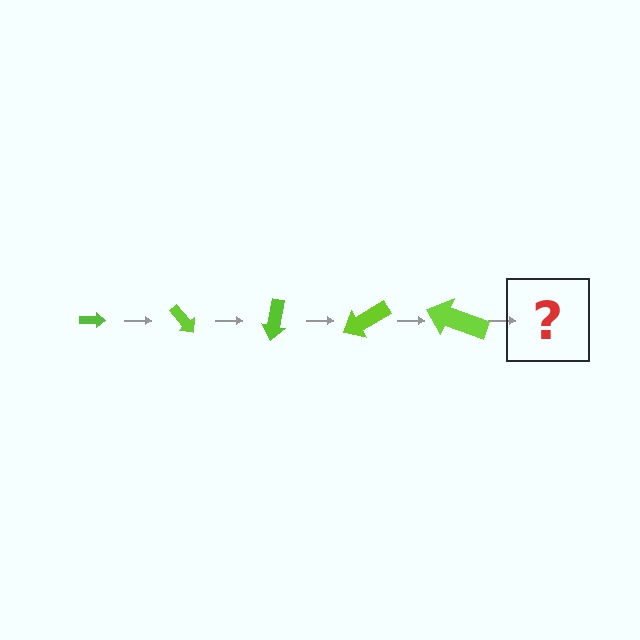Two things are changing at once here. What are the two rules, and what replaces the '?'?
The two rules are that the arrow grows larger each step and it rotates 50 degrees each step. The '?' should be an arrow, larger than the previous one and rotated 250 degrees from the start.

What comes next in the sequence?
The next element should be an arrow, larger than the previous one and rotated 250 degrees from the start.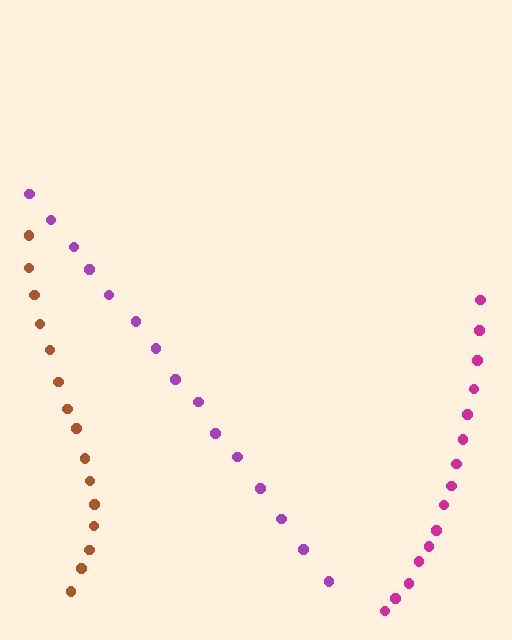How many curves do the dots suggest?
There are 3 distinct paths.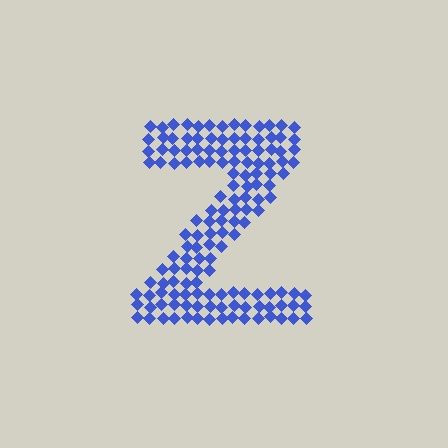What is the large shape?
The large shape is the letter Z.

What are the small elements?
The small elements are diamonds.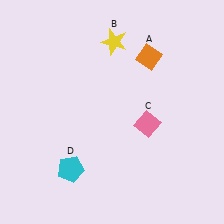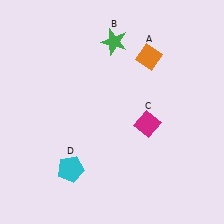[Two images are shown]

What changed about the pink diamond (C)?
In Image 1, C is pink. In Image 2, it changed to magenta.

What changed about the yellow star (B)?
In Image 1, B is yellow. In Image 2, it changed to green.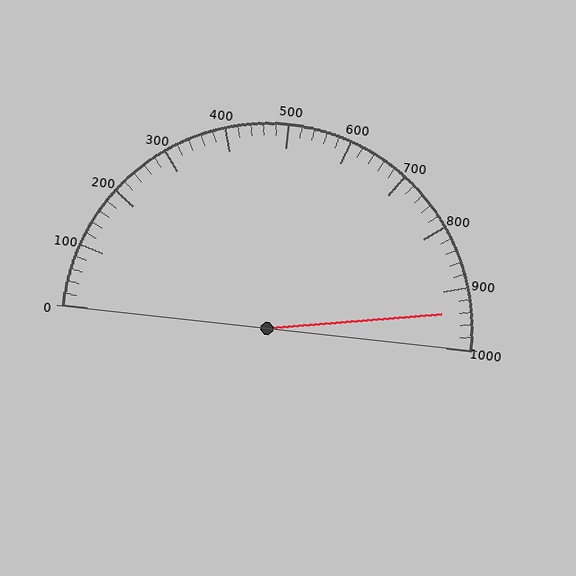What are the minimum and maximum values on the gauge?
The gauge ranges from 0 to 1000.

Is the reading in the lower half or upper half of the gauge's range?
The reading is in the upper half of the range (0 to 1000).